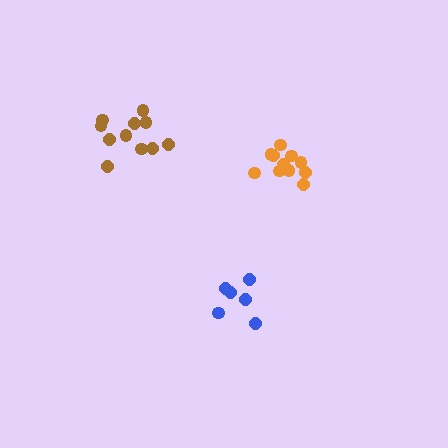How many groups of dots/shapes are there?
There are 3 groups.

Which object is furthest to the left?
The brown cluster is leftmost.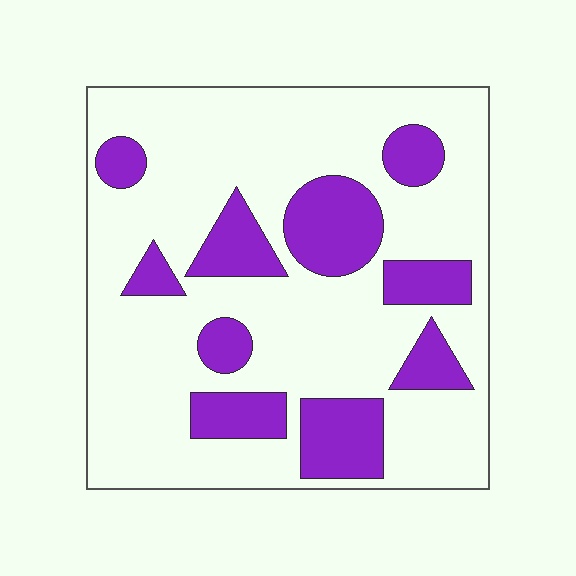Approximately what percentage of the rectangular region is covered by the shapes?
Approximately 25%.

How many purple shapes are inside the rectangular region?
10.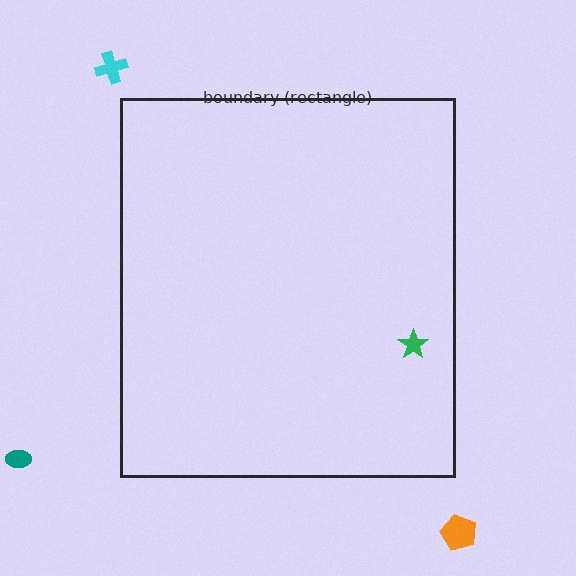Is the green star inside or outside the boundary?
Inside.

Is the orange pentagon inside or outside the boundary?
Outside.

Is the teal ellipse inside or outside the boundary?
Outside.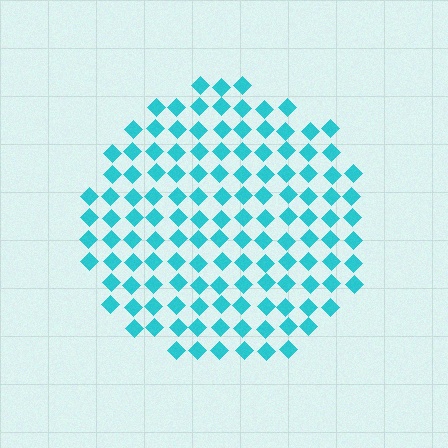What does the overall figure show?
The overall figure shows a circle.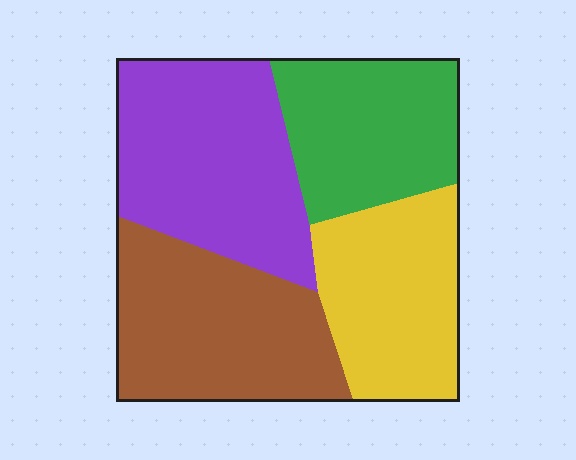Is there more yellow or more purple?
Purple.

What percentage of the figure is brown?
Brown takes up between a sixth and a third of the figure.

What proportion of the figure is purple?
Purple covers about 30% of the figure.